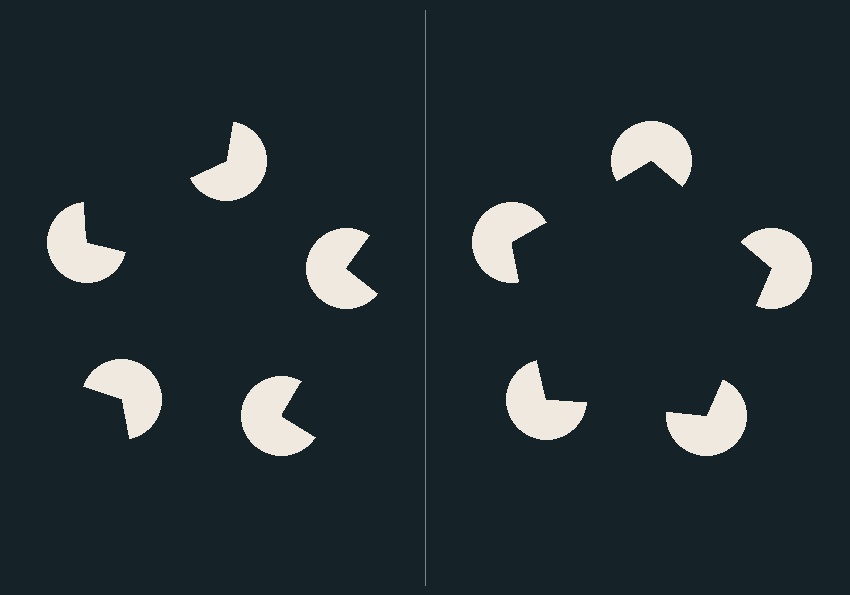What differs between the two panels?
The pac-man discs are positioned identically on both sides; only the wedge orientations differ. On the right they align to a pentagon; on the left they are misaligned.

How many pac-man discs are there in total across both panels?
10 — 5 on each side.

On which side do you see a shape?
An illusory pentagon appears on the right side. On the left side the wedge cuts are rotated, so no coherent shape forms.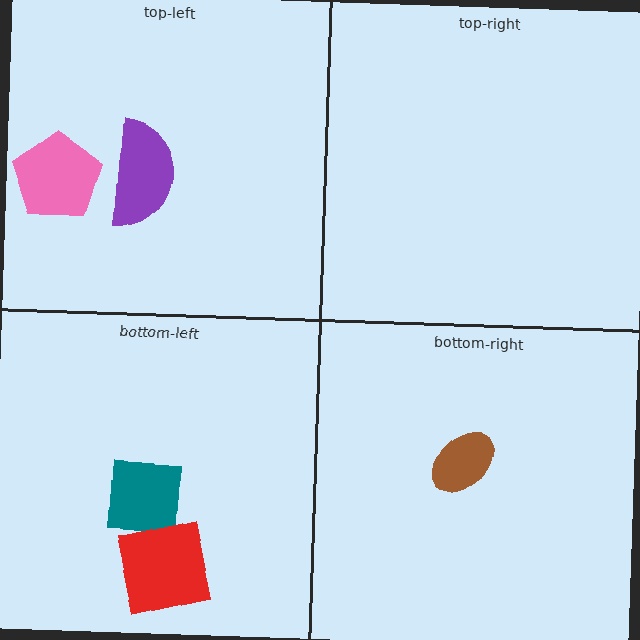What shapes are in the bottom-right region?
The brown ellipse.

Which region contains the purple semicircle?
The top-left region.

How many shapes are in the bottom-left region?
2.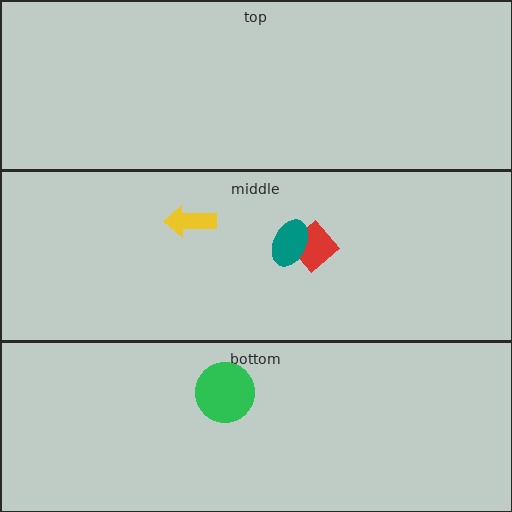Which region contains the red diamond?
The middle region.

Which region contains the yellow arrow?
The middle region.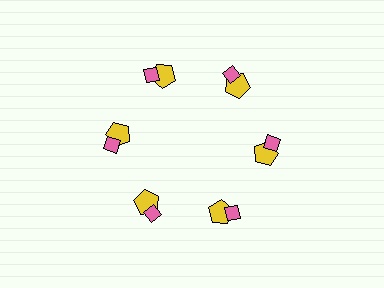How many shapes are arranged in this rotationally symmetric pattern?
There are 12 shapes, arranged in 6 groups of 2.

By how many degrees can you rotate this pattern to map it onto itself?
The pattern maps onto itself every 60 degrees of rotation.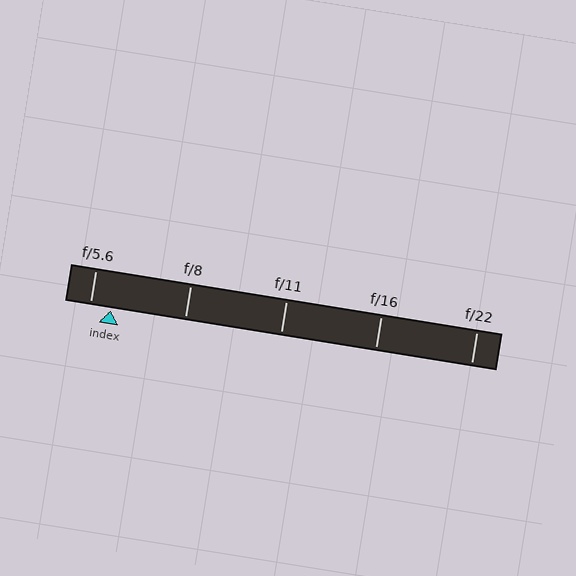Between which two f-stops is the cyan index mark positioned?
The index mark is between f/5.6 and f/8.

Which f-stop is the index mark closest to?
The index mark is closest to f/5.6.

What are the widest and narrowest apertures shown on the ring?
The widest aperture shown is f/5.6 and the narrowest is f/22.